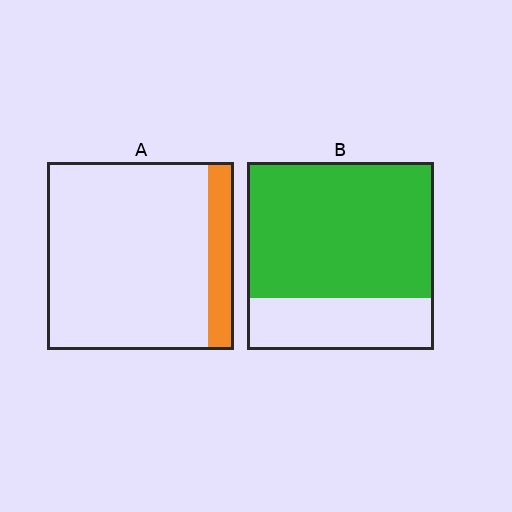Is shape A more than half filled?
No.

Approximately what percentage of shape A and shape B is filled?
A is approximately 15% and B is approximately 70%.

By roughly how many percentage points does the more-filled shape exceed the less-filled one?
By roughly 60 percentage points (B over A).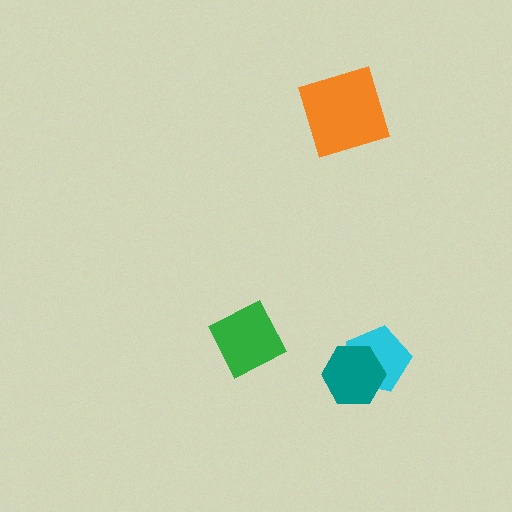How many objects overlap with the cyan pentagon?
1 object overlaps with the cyan pentagon.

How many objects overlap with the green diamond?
0 objects overlap with the green diamond.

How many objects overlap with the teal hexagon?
1 object overlaps with the teal hexagon.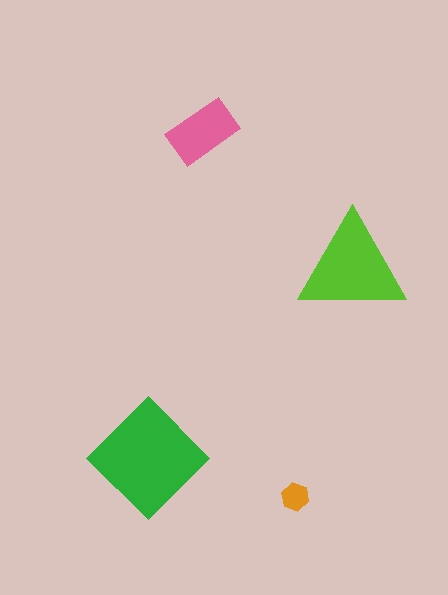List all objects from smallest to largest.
The orange hexagon, the pink rectangle, the lime triangle, the green diamond.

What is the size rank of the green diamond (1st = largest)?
1st.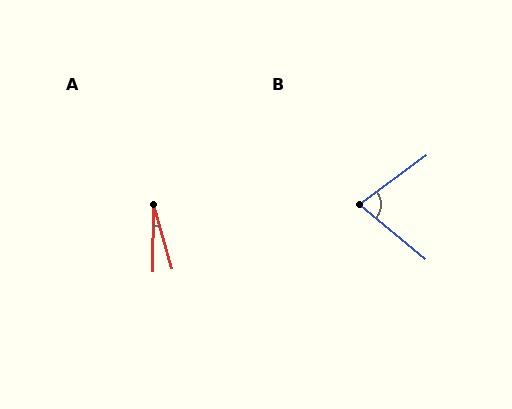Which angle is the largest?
B, at approximately 76 degrees.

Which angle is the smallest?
A, at approximately 16 degrees.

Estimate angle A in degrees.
Approximately 16 degrees.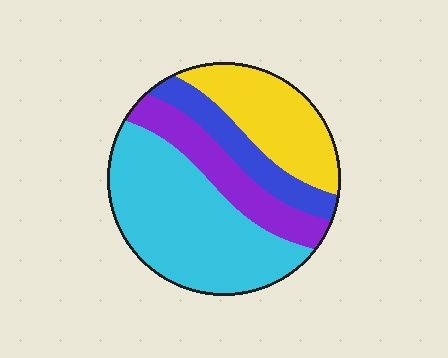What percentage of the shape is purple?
Purple takes up less than a quarter of the shape.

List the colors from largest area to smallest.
From largest to smallest: cyan, yellow, purple, blue.